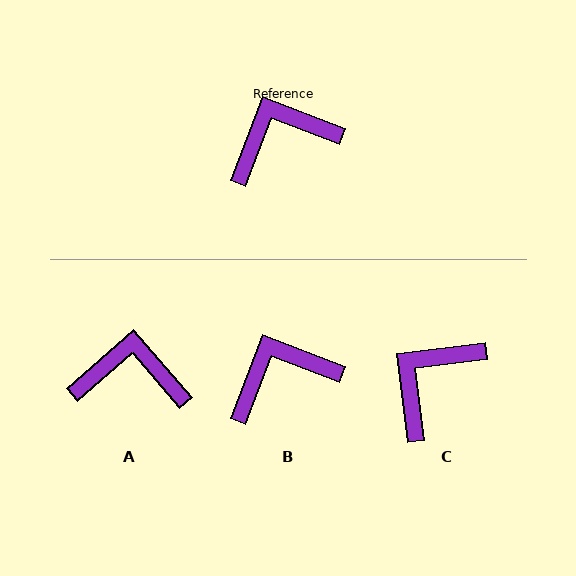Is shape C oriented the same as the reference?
No, it is off by about 28 degrees.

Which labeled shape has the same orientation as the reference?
B.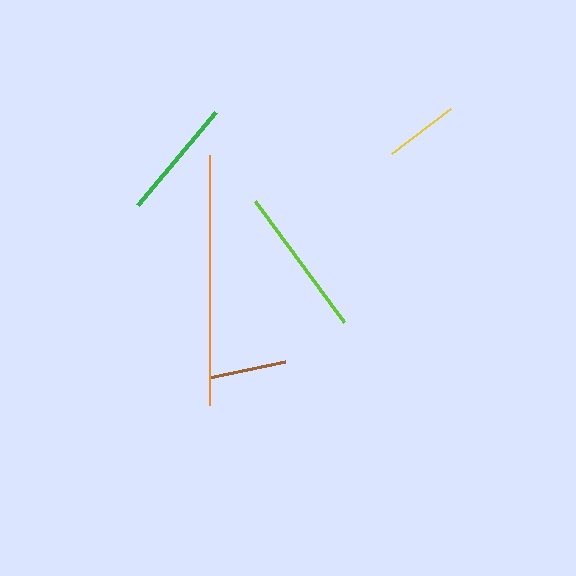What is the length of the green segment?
The green segment is approximately 121 pixels long.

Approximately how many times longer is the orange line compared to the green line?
The orange line is approximately 2.1 times the length of the green line.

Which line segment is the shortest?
The yellow line is the shortest at approximately 75 pixels.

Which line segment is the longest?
The orange line is the longest at approximately 250 pixels.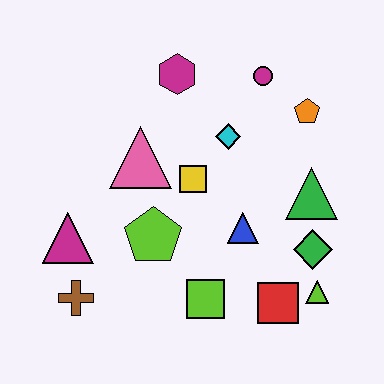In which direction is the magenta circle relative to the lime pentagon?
The magenta circle is above the lime pentagon.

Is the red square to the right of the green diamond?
No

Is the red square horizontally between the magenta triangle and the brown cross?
No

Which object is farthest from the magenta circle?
The brown cross is farthest from the magenta circle.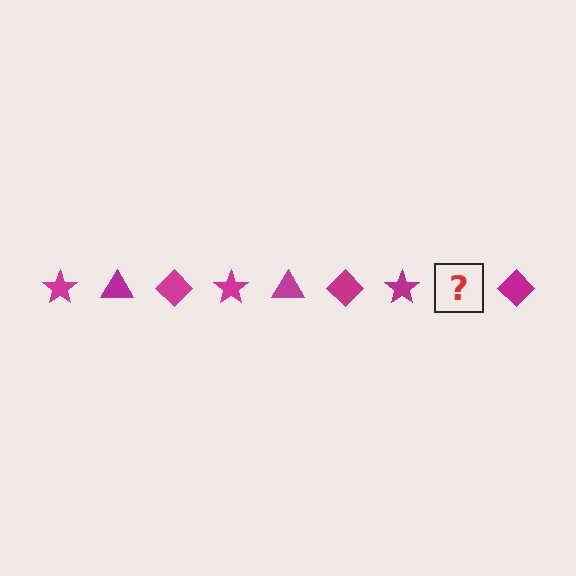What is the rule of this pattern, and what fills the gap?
The rule is that the pattern cycles through star, triangle, diamond shapes in magenta. The gap should be filled with a magenta triangle.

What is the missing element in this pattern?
The missing element is a magenta triangle.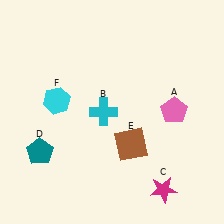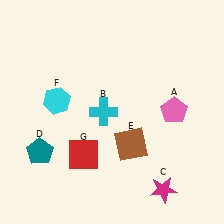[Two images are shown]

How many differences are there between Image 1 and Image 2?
There is 1 difference between the two images.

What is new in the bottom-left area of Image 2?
A red square (G) was added in the bottom-left area of Image 2.